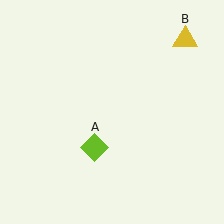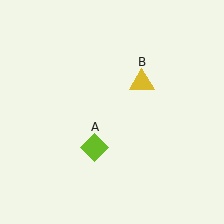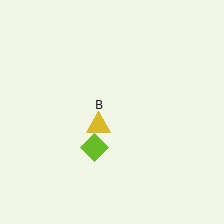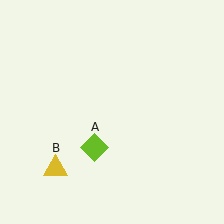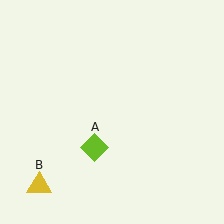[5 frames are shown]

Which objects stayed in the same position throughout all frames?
Lime diamond (object A) remained stationary.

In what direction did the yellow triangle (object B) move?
The yellow triangle (object B) moved down and to the left.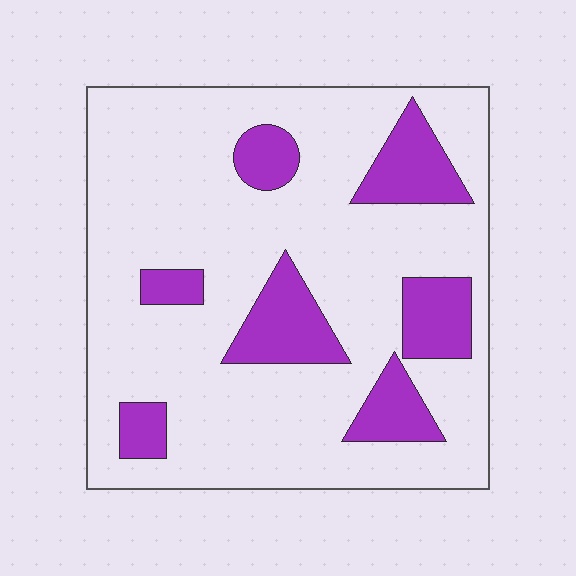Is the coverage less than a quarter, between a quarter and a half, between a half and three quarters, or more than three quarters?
Less than a quarter.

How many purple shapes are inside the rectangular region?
7.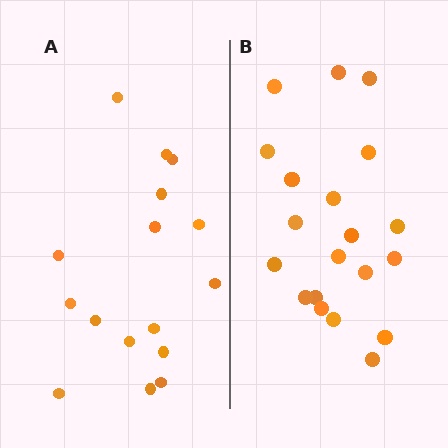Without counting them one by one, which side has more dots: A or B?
Region B (the right region) has more dots.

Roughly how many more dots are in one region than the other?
Region B has about 4 more dots than region A.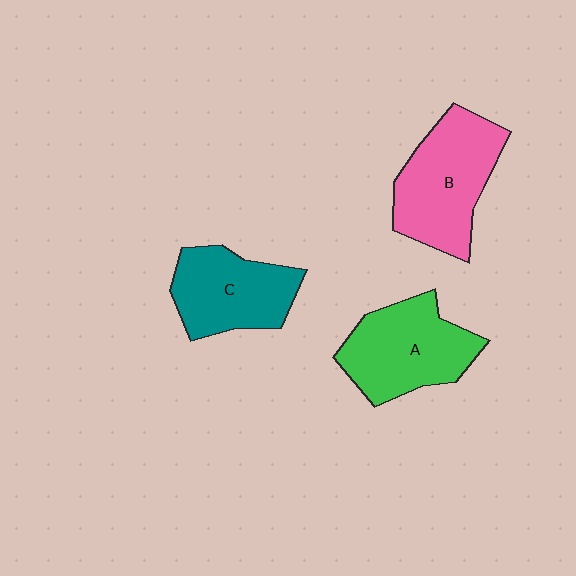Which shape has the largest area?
Shape B (pink).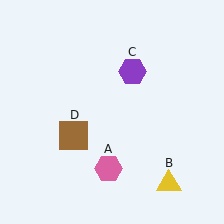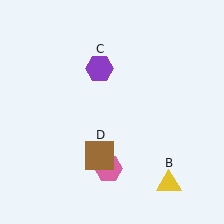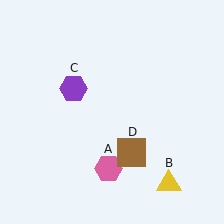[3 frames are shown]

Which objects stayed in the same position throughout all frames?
Pink hexagon (object A) and yellow triangle (object B) remained stationary.